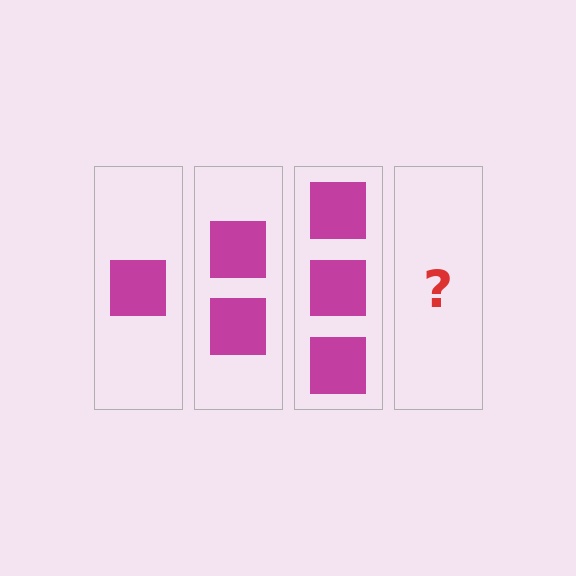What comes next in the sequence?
The next element should be 4 squares.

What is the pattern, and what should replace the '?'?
The pattern is that each step adds one more square. The '?' should be 4 squares.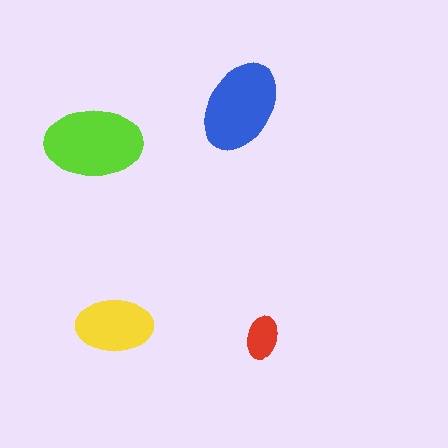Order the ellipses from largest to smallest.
the lime one, the blue one, the yellow one, the red one.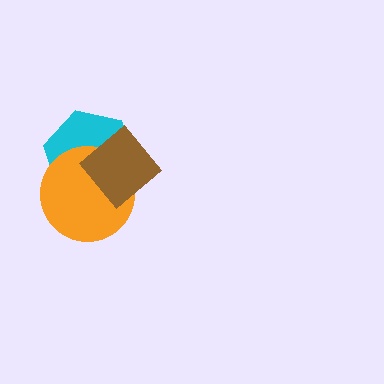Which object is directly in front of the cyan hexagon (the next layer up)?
The orange circle is directly in front of the cyan hexagon.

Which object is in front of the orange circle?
The brown diamond is in front of the orange circle.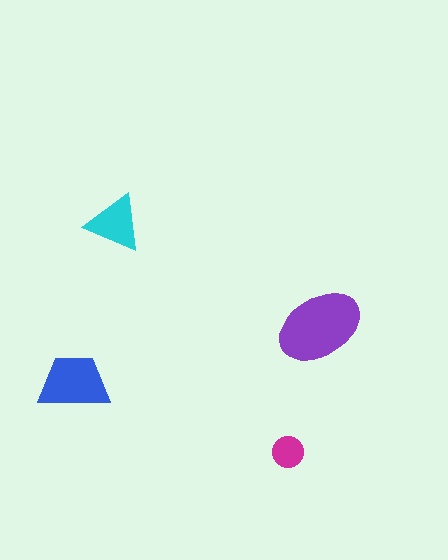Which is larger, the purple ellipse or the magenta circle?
The purple ellipse.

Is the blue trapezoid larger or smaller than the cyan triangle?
Larger.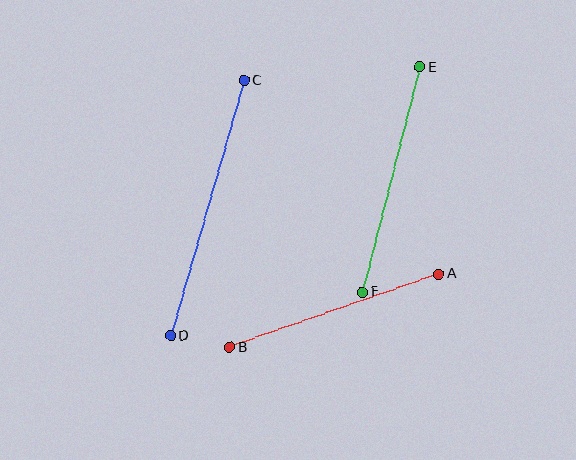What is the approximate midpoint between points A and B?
The midpoint is at approximately (334, 311) pixels.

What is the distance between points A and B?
The distance is approximately 221 pixels.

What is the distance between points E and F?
The distance is approximately 232 pixels.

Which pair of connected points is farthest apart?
Points C and D are farthest apart.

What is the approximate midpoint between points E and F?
The midpoint is at approximately (391, 179) pixels.